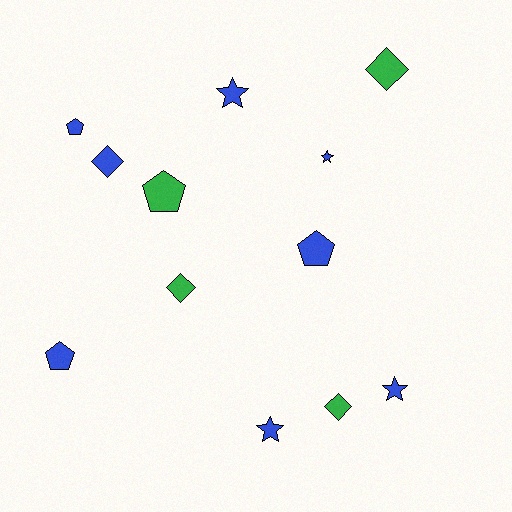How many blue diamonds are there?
There is 1 blue diamond.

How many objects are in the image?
There are 12 objects.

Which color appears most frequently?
Blue, with 8 objects.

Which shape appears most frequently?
Star, with 4 objects.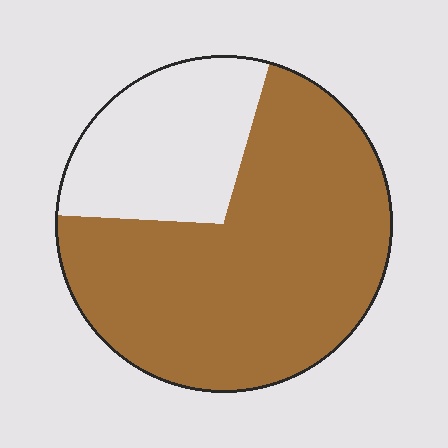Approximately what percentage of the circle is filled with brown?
Approximately 70%.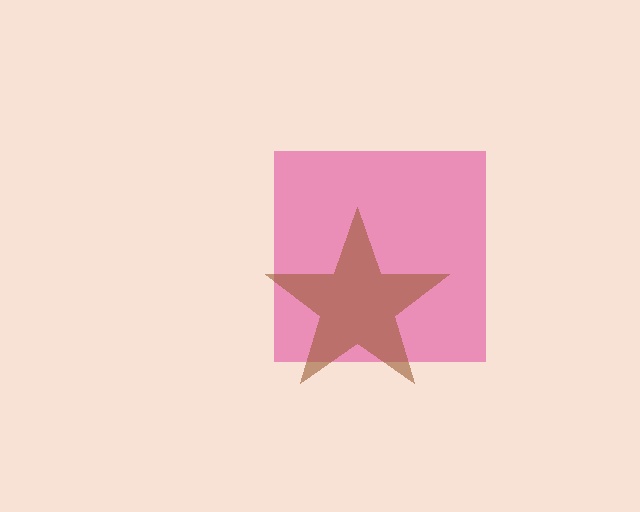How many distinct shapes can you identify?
There are 2 distinct shapes: a pink square, a brown star.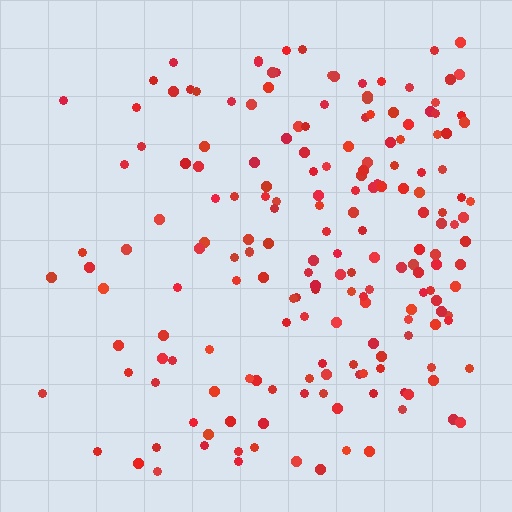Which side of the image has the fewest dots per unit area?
The left.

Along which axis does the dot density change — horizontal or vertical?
Horizontal.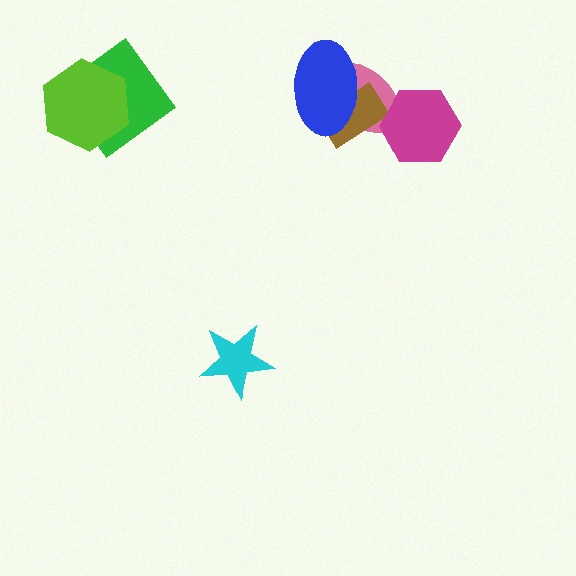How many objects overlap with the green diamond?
1 object overlaps with the green diamond.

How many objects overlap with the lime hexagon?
1 object overlaps with the lime hexagon.